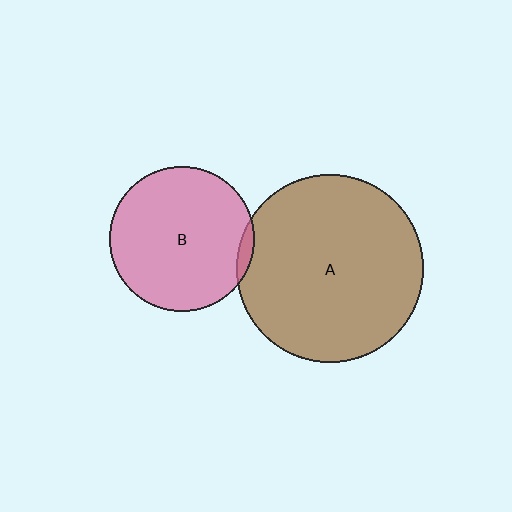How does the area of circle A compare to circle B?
Approximately 1.7 times.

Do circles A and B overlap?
Yes.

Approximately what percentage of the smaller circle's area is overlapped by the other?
Approximately 5%.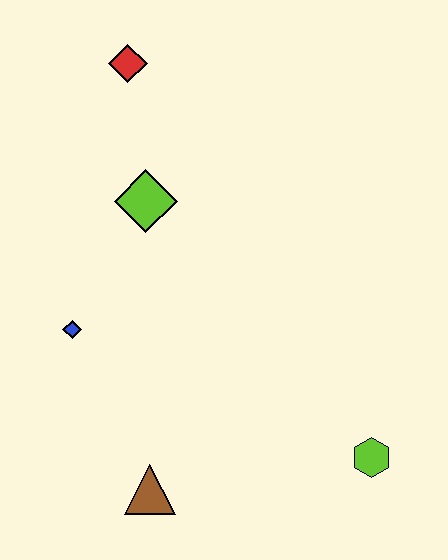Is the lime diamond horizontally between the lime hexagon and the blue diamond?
Yes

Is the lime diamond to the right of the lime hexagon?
No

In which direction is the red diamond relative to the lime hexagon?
The red diamond is above the lime hexagon.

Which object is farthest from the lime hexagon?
The red diamond is farthest from the lime hexagon.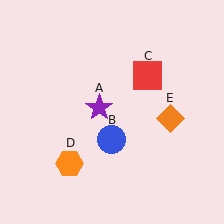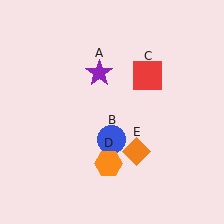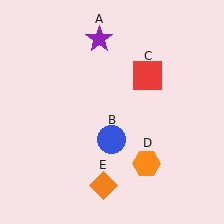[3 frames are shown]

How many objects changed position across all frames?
3 objects changed position: purple star (object A), orange hexagon (object D), orange diamond (object E).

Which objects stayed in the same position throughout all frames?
Blue circle (object B) and red square (object C) remained stationary.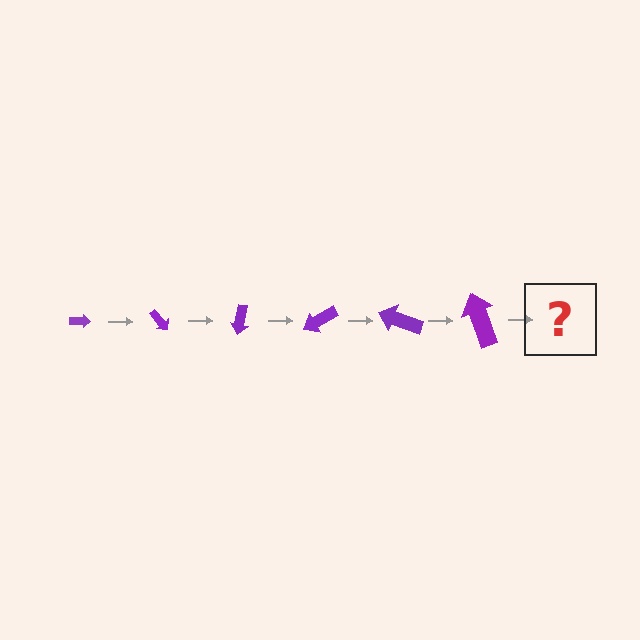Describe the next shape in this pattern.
It should be an arrow, larger than the previous one and rotated 300 degrees from the start.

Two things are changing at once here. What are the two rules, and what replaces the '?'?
The two rules are that the arrow grows larger each step and it rotates 50 degrees each step. The '?' should be an arrow, larger than the previous one and rotated 300 degrees from the start.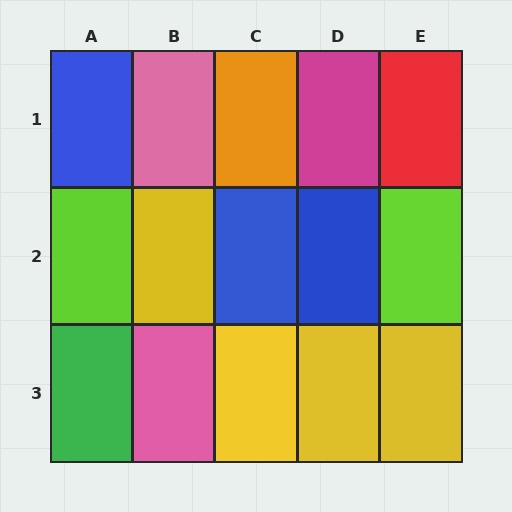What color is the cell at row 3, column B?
Pink.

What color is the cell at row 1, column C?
Orange.